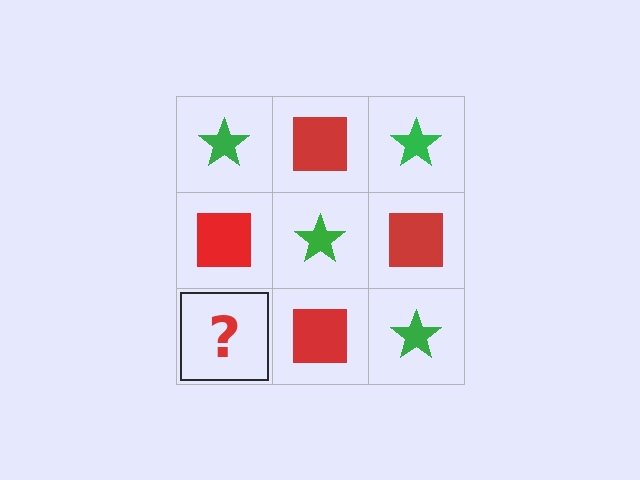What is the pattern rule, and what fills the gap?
The rule is that it alternates green star and red square in a checkerboard pattern. The gap should be filled with a green star.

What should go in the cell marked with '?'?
The missing cell should contain a green star.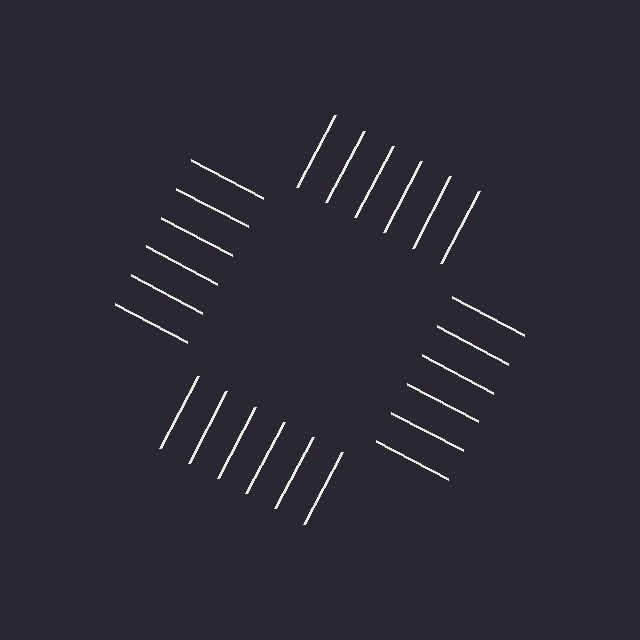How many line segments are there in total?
24 — 6 along each of the 4 edges.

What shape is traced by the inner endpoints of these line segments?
An illusory square — the line segments terminate on its edges but no continuous stroke is drawn.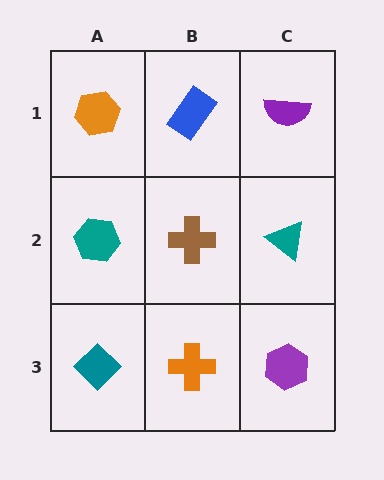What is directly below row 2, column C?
A purple hexagon.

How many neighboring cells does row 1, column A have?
2.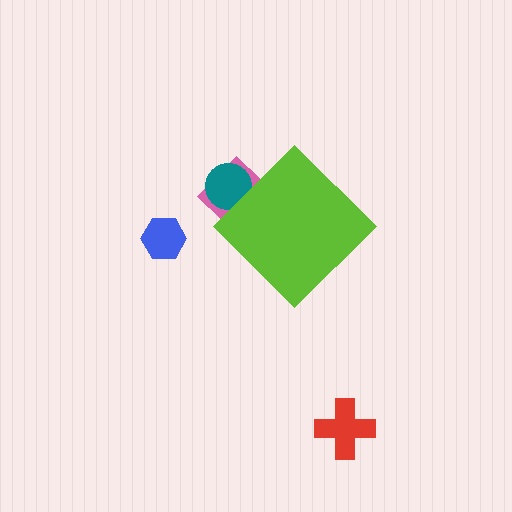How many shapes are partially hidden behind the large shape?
2 shapes are partially hidden.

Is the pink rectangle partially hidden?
Yes, the pink rectangle is partially hidden behind the lime diamond.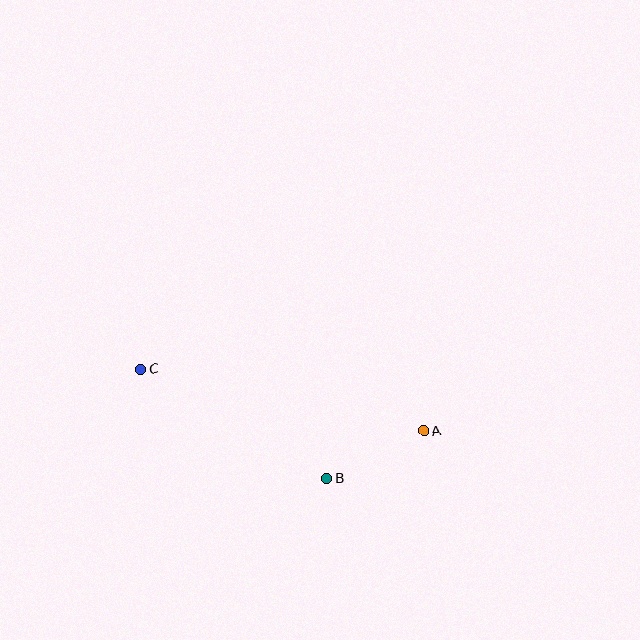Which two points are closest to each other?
Points A and B are closest to each other.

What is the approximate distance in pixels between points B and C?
The distance between B and C is approximately 216 pixels.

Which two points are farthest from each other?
Points A and C are farthest from each other.